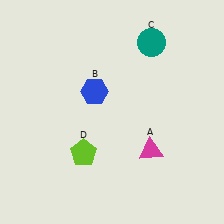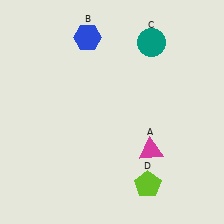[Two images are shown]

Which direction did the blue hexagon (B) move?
The blue hexagon (B) moved up.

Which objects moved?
The objects that moved are: the blue hexagon (B), the lime pentagon (D).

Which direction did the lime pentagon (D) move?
The lime pentagon (D) moved right.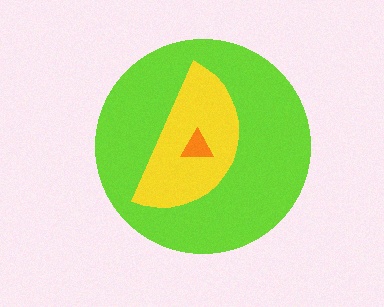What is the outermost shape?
The lime circle.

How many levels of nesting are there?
3.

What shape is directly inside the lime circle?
The yellow semicircle.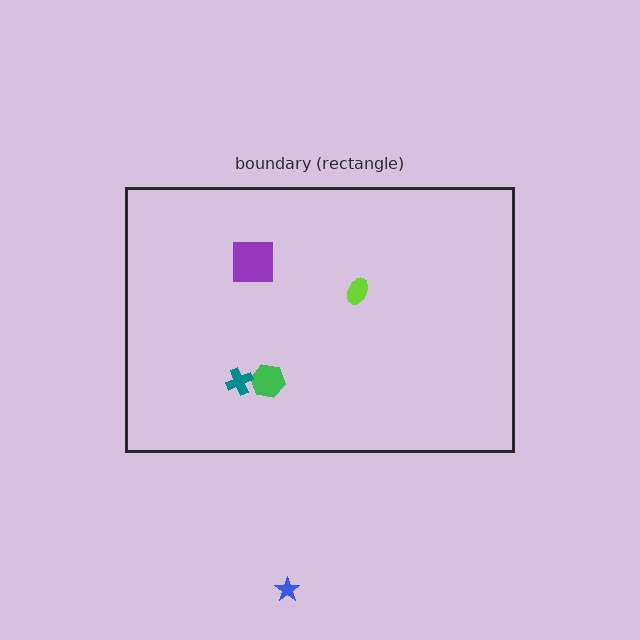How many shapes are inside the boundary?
4 inside, 1 outside.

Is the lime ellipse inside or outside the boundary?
Inside.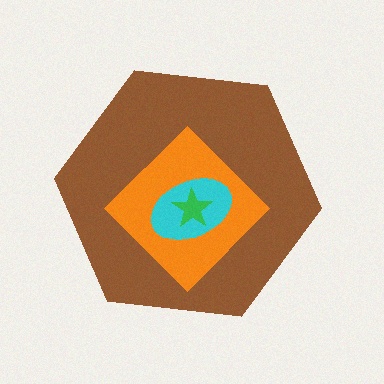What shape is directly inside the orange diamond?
The cyan ellipse.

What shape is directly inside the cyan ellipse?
The green star.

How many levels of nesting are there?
4.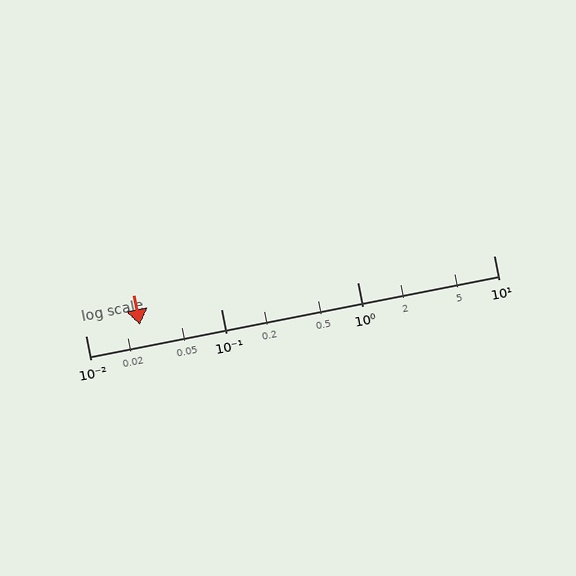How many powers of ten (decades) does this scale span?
The scale spans 3 decades, from 0.01 to 10.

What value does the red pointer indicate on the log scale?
The pointer indicates approximately 0.025.